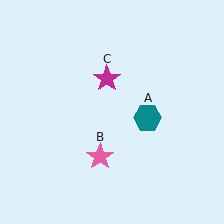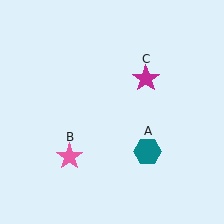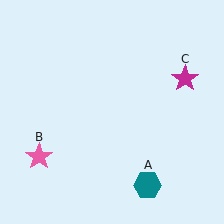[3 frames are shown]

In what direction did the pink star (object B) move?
The pink star (object B) moved left.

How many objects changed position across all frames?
3 objects changed position: teal hexagon (object A), pink star (object B), magenta star (object C).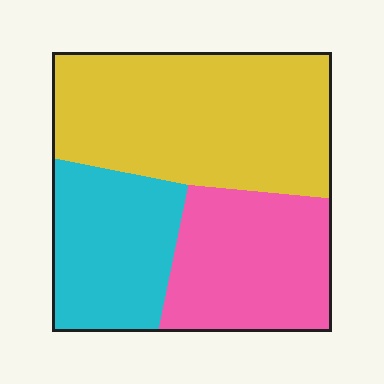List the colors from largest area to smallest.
From largest to smallest: yellow, pink, cyan.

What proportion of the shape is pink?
Pink takes up about one quarter (1/4) of the shape.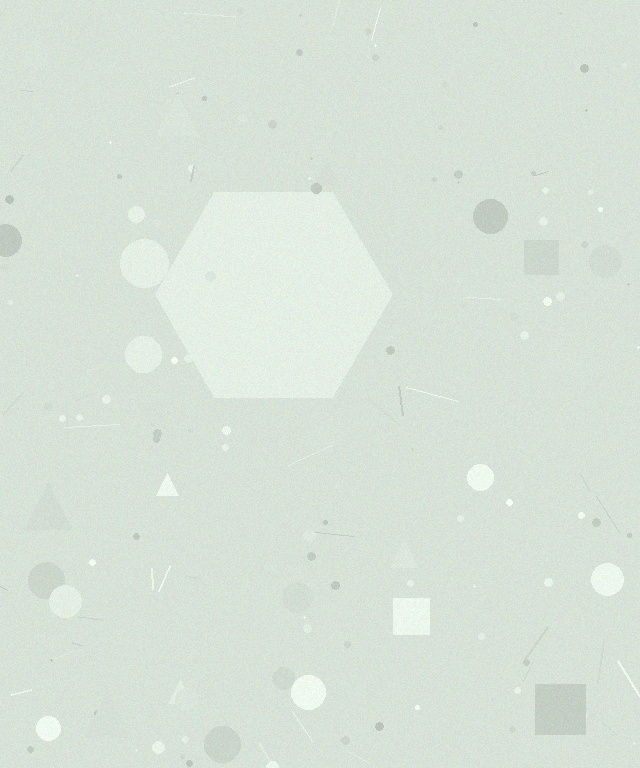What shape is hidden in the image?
A hexagon is hidden in the image.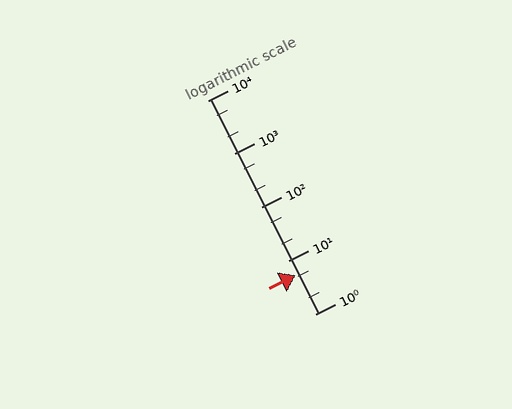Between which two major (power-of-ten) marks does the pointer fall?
The pointer is between 1 and 10.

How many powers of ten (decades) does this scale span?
The scale spans 4 decades, from 1 to 10000.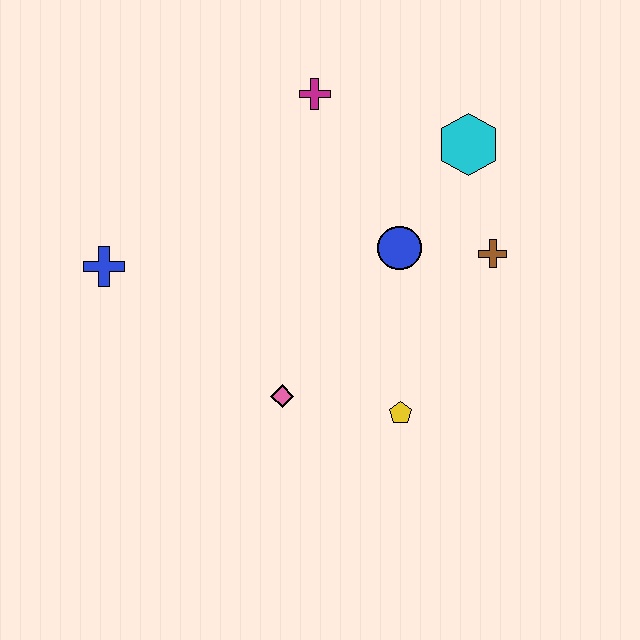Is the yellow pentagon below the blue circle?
Yes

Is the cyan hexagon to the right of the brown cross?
No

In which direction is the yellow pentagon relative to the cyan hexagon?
The yellow pentagon is below the cyan hexagon.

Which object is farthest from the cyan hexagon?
The blue cross is farthest from the cyan hexagon.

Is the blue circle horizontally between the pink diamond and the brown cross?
Yes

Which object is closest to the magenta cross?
The cyan hexagon is closest to the magenta cross.